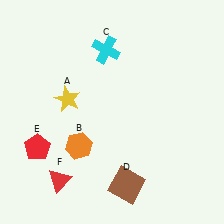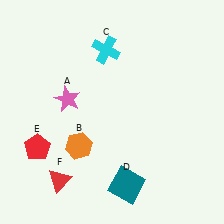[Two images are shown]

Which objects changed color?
A changed from yellow to pink. D changed from brown to teal.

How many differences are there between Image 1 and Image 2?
There are 2 differences between the two images.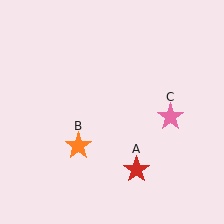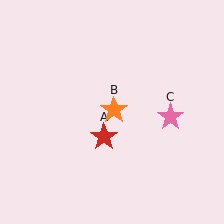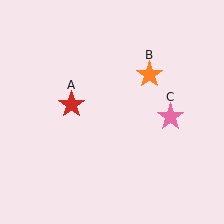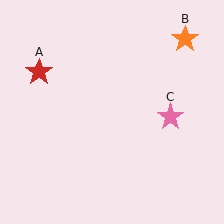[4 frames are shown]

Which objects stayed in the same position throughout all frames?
Pink star (object C) remained stationary.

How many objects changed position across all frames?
2 objects changed position: red star (object A), orange star (object B).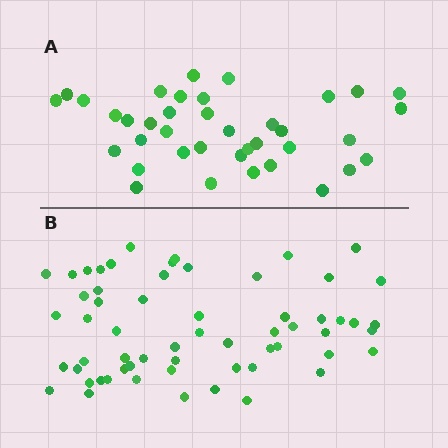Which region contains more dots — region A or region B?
Region B (the bottom region) has more dots.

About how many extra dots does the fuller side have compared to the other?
Region B has approximately 20 more dots than region A.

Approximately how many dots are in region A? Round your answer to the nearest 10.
About 40 dots. (The exact count is 38, which rounds to 40.)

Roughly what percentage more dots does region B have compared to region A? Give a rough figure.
About 60% more.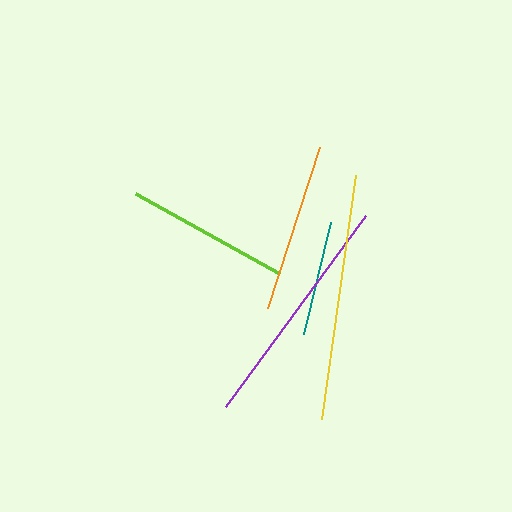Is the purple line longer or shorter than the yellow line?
The yellow line is longer than the purple line.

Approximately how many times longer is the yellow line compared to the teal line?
The yellow line is approximately 2.1 times the length of the teal line.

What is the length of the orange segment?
The orange segment is approximately 169 pixels long.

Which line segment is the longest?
The yellow line is the longest at approximately 246 pixels.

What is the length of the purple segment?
The purple segment is approximately 236 pixels long.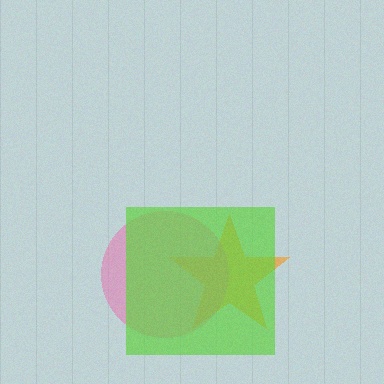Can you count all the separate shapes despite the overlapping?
Yes, there are 3 separate shapes.